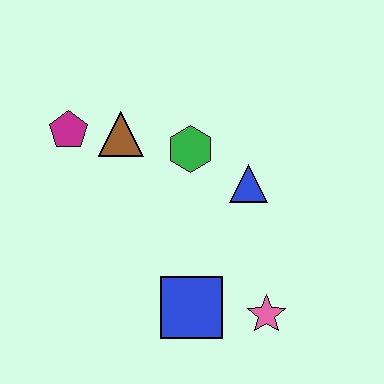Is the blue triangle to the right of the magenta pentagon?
Yes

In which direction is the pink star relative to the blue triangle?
The pink star is below the blue triangle.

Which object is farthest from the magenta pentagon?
The pink star is farthest from the magenta pentagon.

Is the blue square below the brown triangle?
Yes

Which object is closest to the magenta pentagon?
The brown triangle is closest to the magenta pentagon.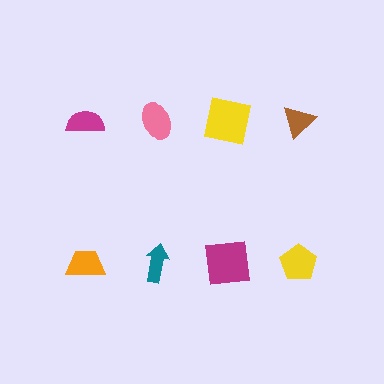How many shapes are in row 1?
4 shapes.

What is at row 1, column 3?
A yellow square.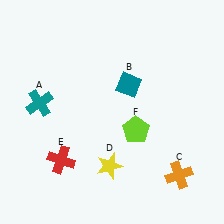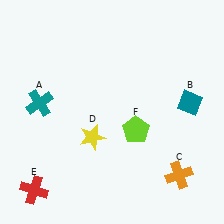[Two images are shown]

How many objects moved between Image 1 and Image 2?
3 objects moved between the two images.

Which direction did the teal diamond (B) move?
The teal diamond (B) moved right.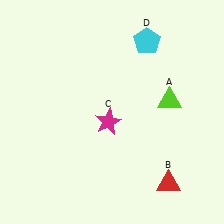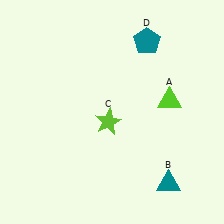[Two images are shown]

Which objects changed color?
B changed from red to teal. C changed from magenta to lime. D changed from cyan to teal.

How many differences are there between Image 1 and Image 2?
There are 3 differences between the two images.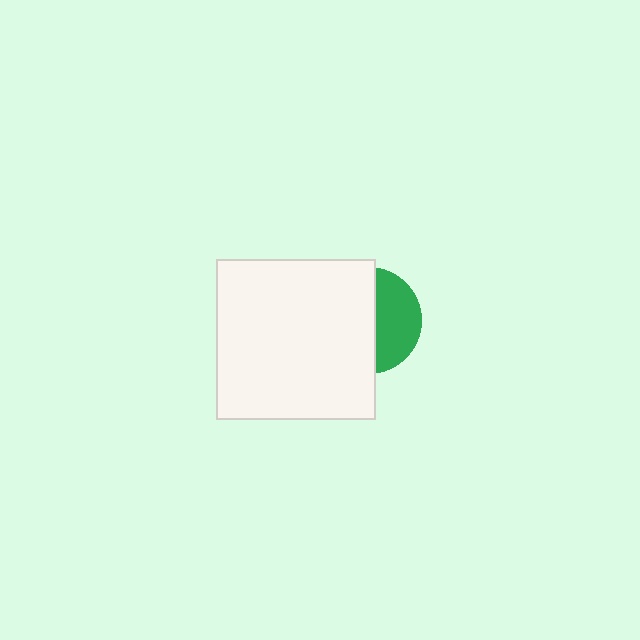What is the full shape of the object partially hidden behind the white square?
The partially hidden object is a green circle.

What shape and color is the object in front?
The object in front is a white square.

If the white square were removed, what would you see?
You would see the complete green circle.